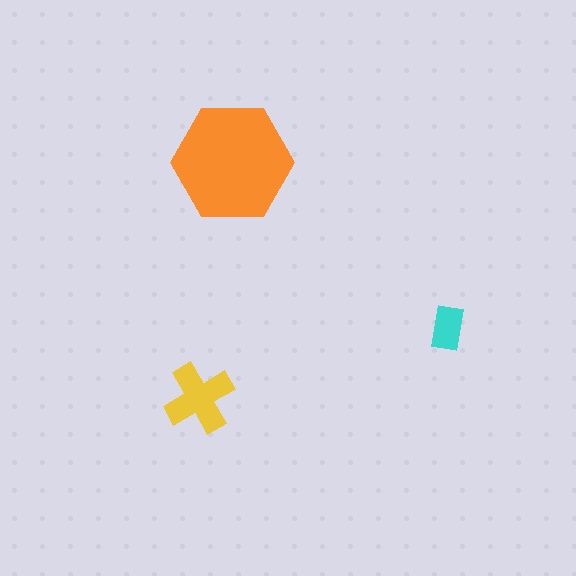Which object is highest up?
The orange hexagon is topmost.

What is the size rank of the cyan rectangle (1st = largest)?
3rd.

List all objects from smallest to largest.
The cyan rectangle, the yellow cross, the orange hexagon.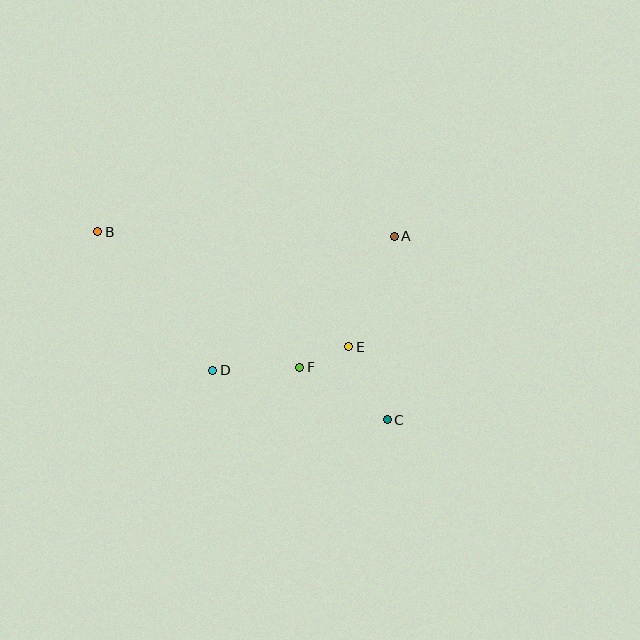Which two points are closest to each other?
Points E and F are closest to each other.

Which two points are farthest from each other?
Points B and C are farthest from each other.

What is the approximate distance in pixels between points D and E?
The distance between D and E is approximately 138 pixels.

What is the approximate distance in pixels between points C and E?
The distance between C and E is approximately 82 pixels.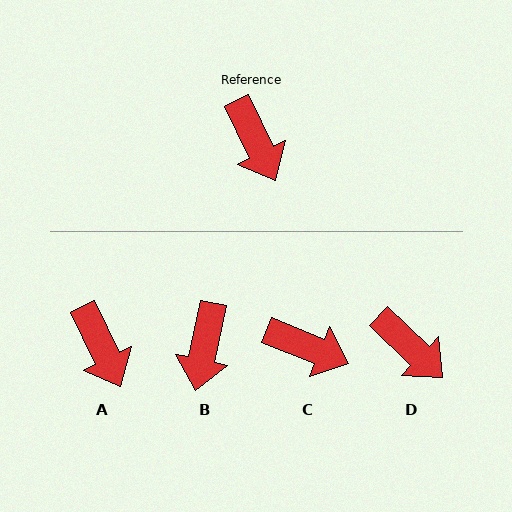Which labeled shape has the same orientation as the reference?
A.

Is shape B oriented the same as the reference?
No, it is off by about 38 degrees.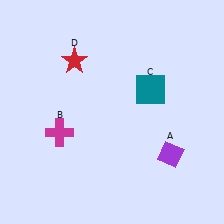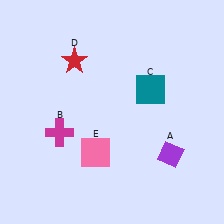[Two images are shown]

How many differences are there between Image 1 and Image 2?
There is 1 difference between the two images.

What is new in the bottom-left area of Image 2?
A pink square (E) was added in the bottom-left area of Image 2.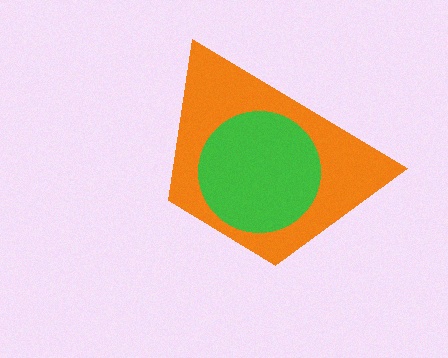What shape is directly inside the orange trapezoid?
The green circle.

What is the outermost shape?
The orange trapezoid.